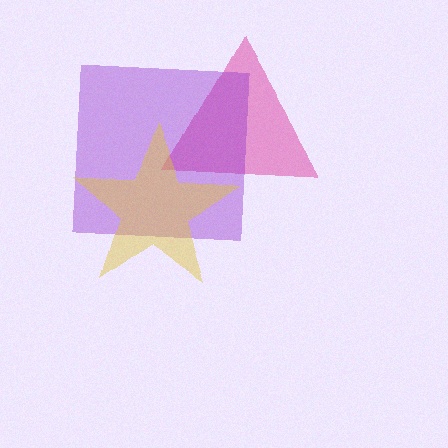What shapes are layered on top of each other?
The layered shapes are: a pink triangle, a purple square, a yellow star.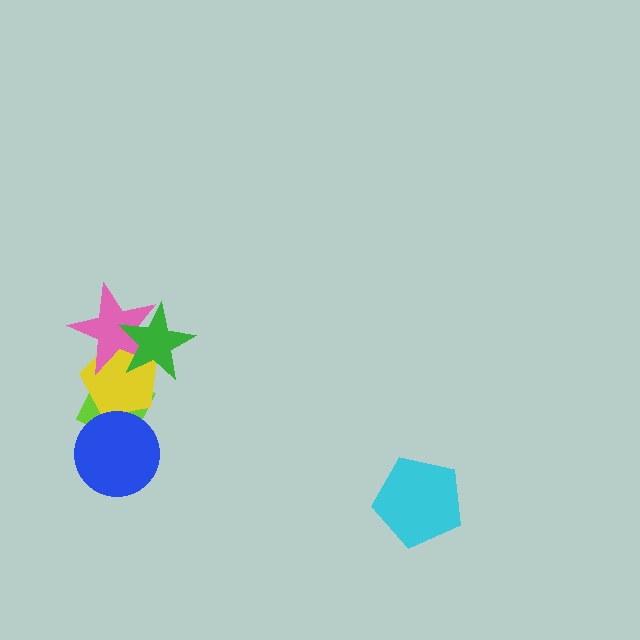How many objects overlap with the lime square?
2 objects overlap with the lime square.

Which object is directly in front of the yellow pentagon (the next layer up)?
The pink star is directly in front of the yellow pentagon.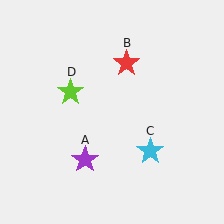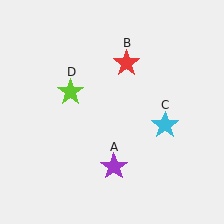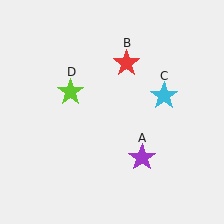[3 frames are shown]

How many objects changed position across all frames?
2 objects changed position: purple star (object A), cyan star (object C).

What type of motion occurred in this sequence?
The purple star (object A), cyan star (object C) rotated counterclockwise around the center of the scene.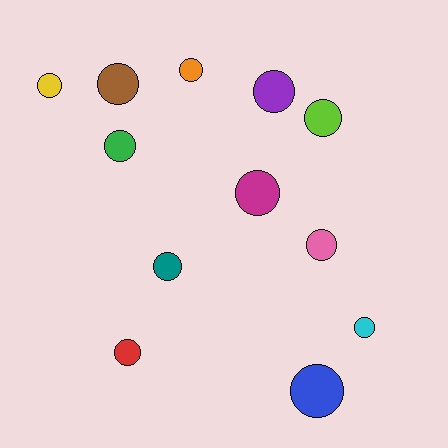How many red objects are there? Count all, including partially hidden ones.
There is 1 red object.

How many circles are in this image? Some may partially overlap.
There are 12 circles.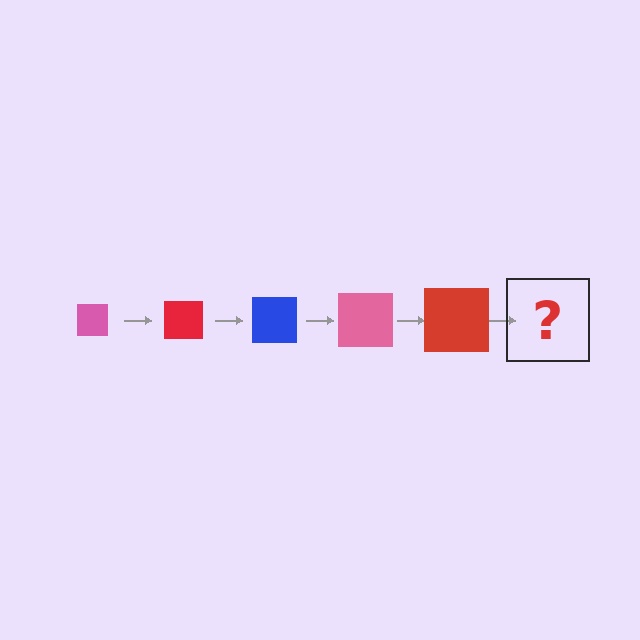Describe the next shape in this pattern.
It should be a blue square, larger than the previous one.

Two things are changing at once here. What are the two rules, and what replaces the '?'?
The two rules are that the square grows larger each step and the color cycles through pink, red, and blue. The '?' should be a blue square, larger than the previous one.